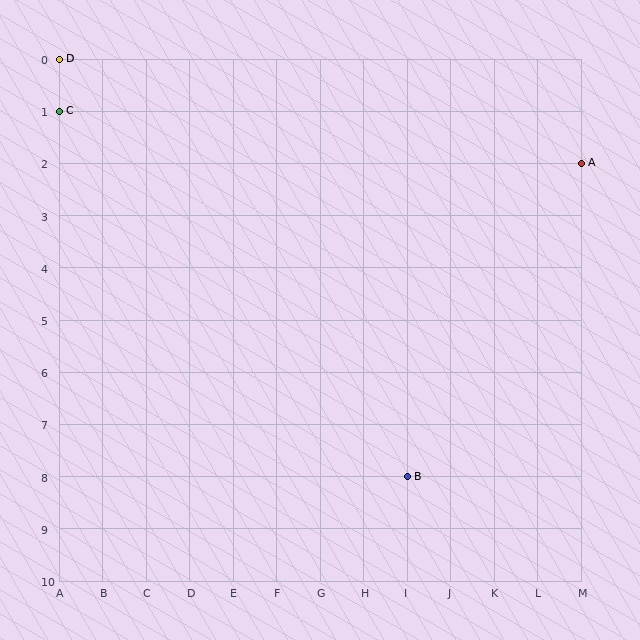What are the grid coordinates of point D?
Point D is at grid coordinates (A, 0).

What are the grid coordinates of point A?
Point A is at grid coordinates (M, 2).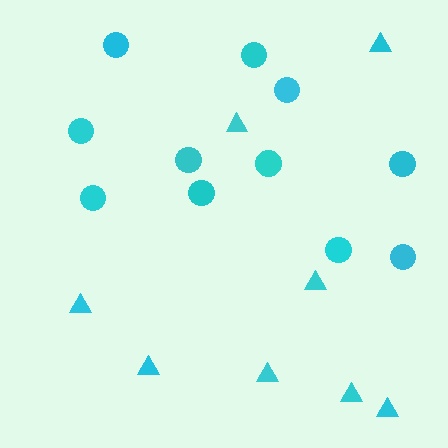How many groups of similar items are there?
There are 2 groups: one group of triangles (8) and one group of circles (11).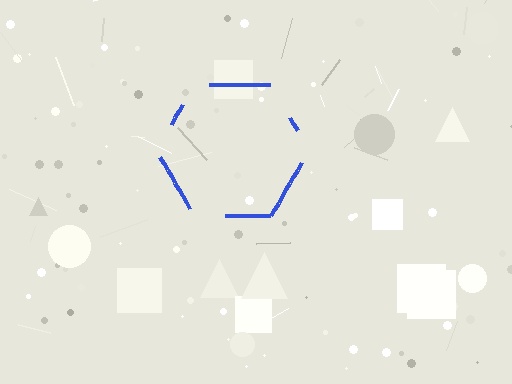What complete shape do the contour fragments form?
The contour fragments form a hexagon.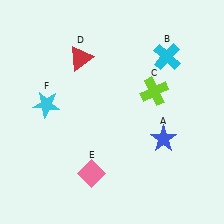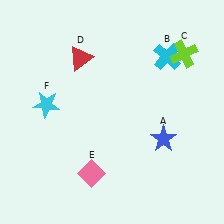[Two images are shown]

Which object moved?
The lime cross (C) moved up.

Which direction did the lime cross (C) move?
The lime cross (C) moved up.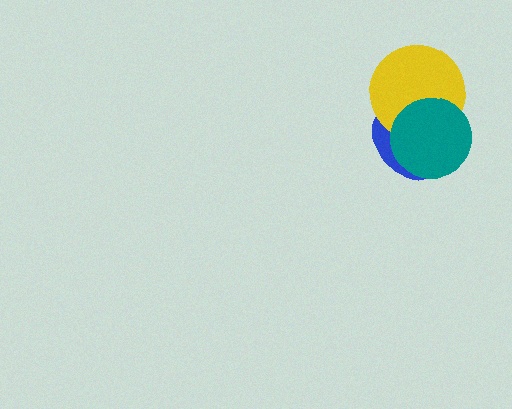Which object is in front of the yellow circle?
The teal circle is in front of the yellow circle.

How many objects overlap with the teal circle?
2 objects overlap with the teal circle.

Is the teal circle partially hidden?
No, no other shape covers it.